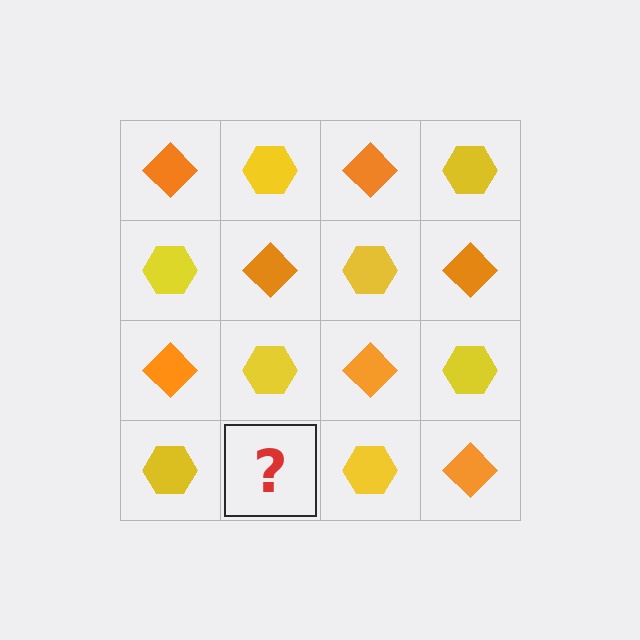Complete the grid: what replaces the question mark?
The question mark should be replaced with an orange diamond.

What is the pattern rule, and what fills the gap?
The rule is that it alternates orange diamond and yellow hexagon in a checkerboard pattern. The gap should be filled with an orange diamond.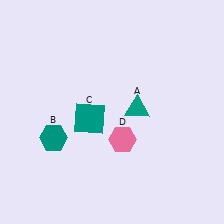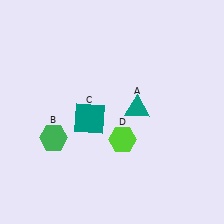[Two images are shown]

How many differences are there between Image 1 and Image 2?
There are 2 differences between the two images.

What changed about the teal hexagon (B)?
In Image 1, B is teal. In Image 2, it changed to green.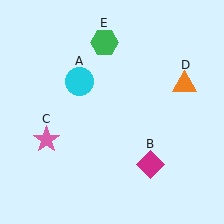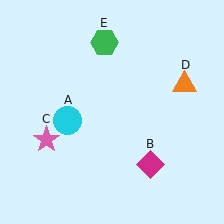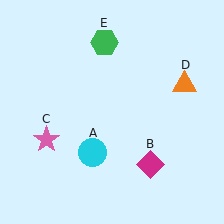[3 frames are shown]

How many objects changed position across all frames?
1 object changed position: cyan circle (object A).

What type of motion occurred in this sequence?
The cyan circle (object A) rotated counterclockwise around the center of the scene.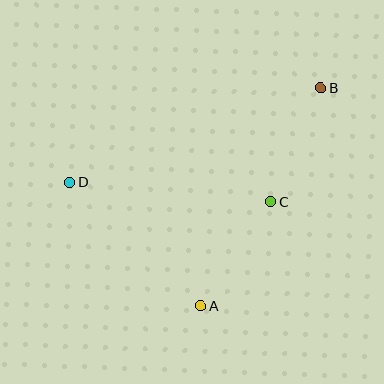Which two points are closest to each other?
Points B and C are closest to each other.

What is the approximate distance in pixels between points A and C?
The distance between A and C is approximately 125 pixels.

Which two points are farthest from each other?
Points B and D are farthest from each other.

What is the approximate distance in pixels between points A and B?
The distance between A and B is approximately 249 pixels.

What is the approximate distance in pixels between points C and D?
The distance between C and D is approximately 201 pixels.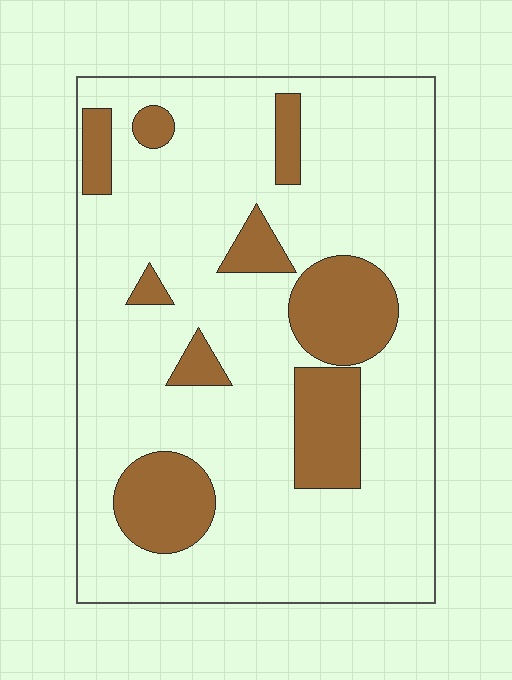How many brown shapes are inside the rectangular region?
9.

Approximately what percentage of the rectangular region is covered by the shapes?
Approximately 20%.